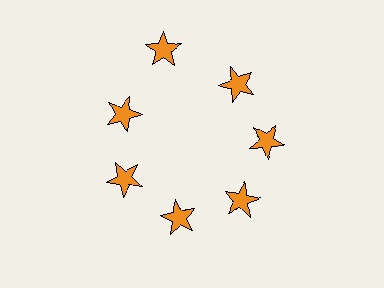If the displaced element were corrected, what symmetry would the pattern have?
It would have 7-fold rotational symmetry — the pattern would map onto itself every 51 degrees.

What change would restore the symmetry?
The symmetry would be restored by moving it inward, back onto the ring so that all 7 stars sit at equal angles and equal distance from the center.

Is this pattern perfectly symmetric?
No. The 7 orange stars are arranged in a ring, but one element near the 12 o'clock position is pushed outward from the center, breaking the 7-fold rotational symmetry.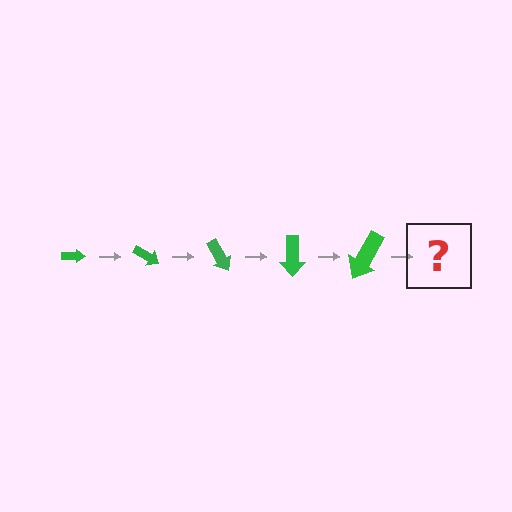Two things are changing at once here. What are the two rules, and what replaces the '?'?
The two rules are that the arrow grows larger each step and it rotates 30 degrees each step. The '?' should be an arrow, larger than the previous one and rotated 150 degrees from the start.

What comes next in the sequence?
The next element should be an arrow, larger than the previous one and rotated 150 degrees from the start.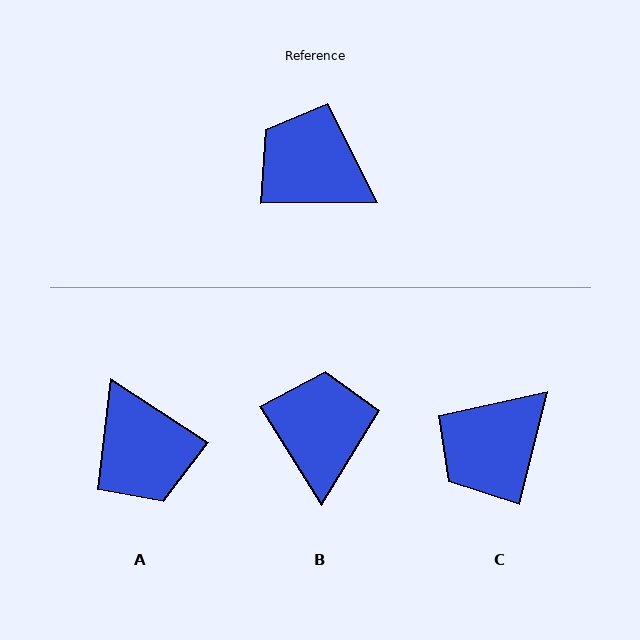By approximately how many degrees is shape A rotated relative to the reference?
Approximately 146 degrees counter-clockwise.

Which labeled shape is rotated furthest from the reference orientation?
A, about 146 degrees away.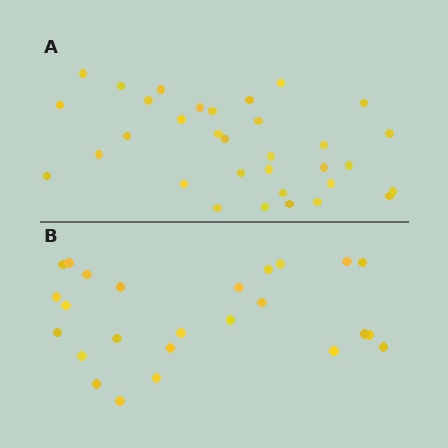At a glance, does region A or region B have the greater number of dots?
Region A (the top region) has more dots.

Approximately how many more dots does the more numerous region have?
Region A has roughly 8 or so more dots than region B.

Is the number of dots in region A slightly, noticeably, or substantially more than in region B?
Region A has noticeably more, but not dramatically so. The ratio is roughly 1.3 to 1.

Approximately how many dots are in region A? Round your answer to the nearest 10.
About 30 dots. (The exact count is 33, which rounds to 30.)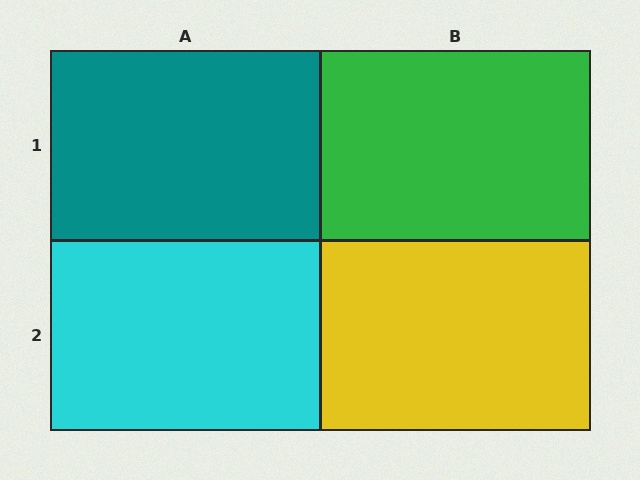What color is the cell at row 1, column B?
Green.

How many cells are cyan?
1 cell is cyan.